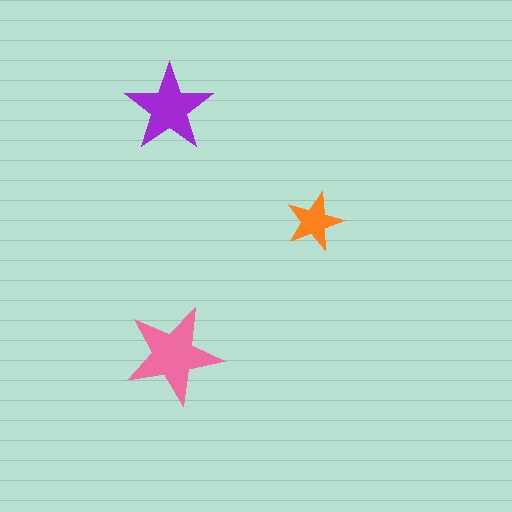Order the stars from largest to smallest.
the pink one, the purple one, the orange one.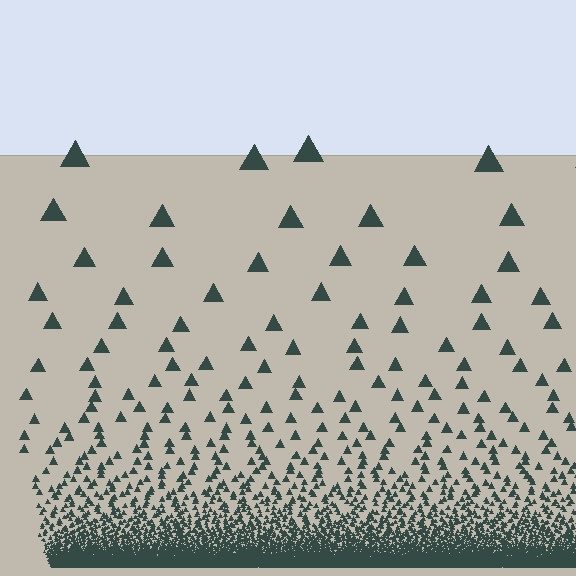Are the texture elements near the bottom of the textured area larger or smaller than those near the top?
Smaller. The gradient is inverted — elements near the bottom are smaller and denser.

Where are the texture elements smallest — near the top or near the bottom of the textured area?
Near the bottom.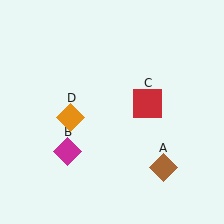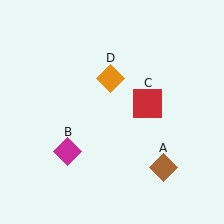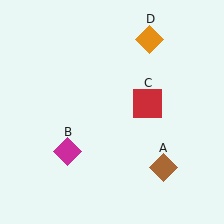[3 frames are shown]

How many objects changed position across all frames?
1 object changed position: orange diamond (object D).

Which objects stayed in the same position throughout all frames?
Brown diamond (object A) and magenta diamond (object B) and red square (object C) remained stationary.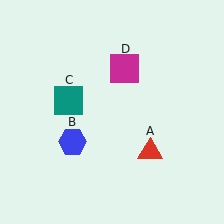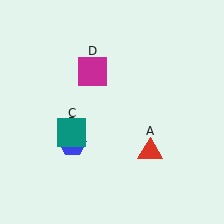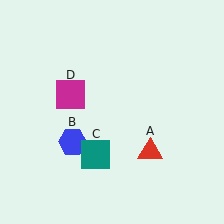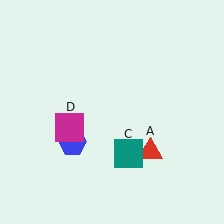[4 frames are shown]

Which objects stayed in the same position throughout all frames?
Red triangle (object A) and blue hexagon (object B) remained stationary.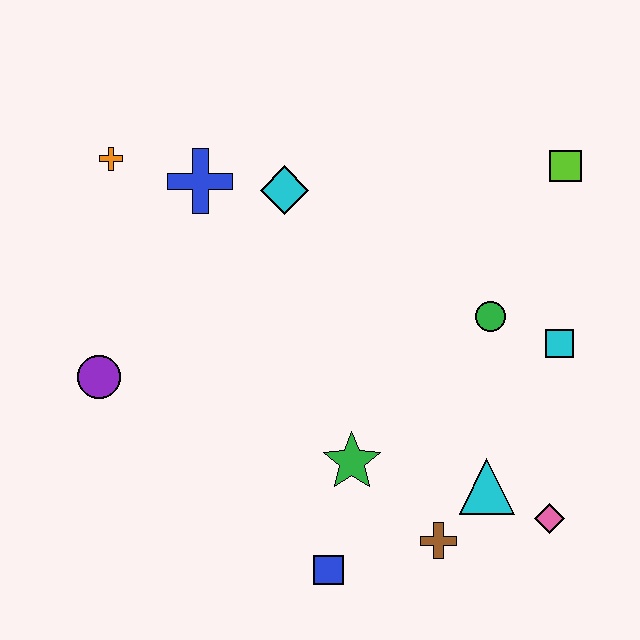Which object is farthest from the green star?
The orange cross is farthest from the green star.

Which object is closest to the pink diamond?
The cyan triangle is closest to the pink diamond.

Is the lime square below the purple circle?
No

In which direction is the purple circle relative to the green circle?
The purple circle is to the left of the green circle.